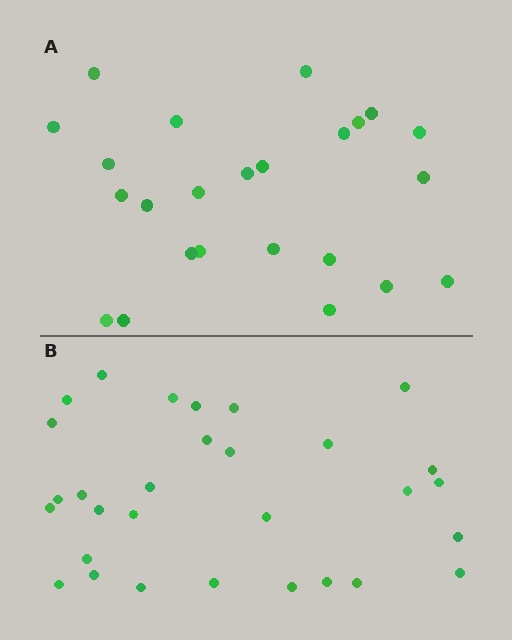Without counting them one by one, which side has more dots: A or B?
Region B (the bottom region) has more dots.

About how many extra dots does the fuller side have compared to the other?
Region B has about 6 more dots than region A.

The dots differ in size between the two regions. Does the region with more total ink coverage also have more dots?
No. Region A has more total ink coverage because its dots are larger, but region B actually contains more individual dots. Total area can be misleading — the number of items is what matters here.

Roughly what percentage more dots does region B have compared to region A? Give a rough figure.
About 25% more.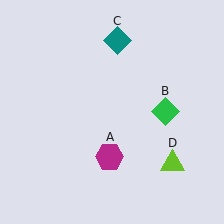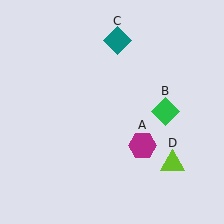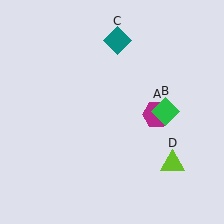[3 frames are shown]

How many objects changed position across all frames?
1 object changed position: magenta hexagon (object A).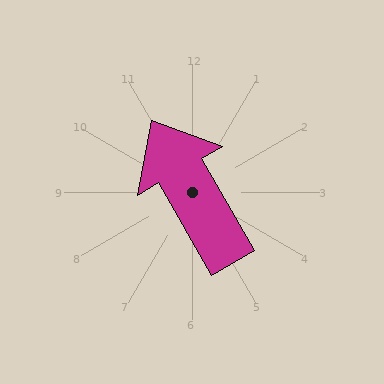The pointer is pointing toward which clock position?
Roughly 11 o'clock.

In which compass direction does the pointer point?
Northwest.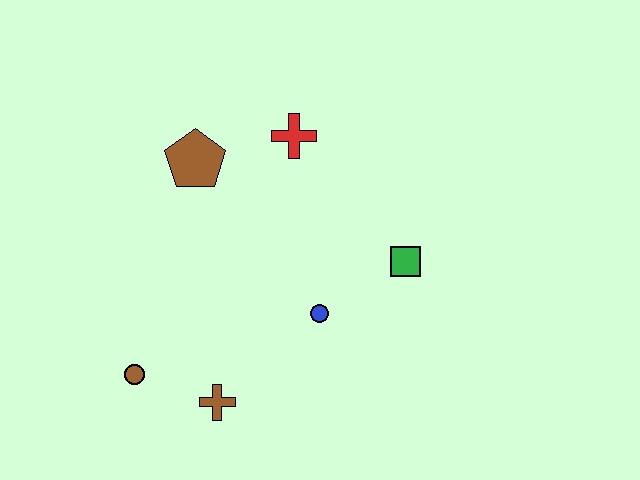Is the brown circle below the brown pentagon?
Yes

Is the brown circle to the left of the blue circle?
Yes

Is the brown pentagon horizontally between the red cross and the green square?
No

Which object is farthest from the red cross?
The brown circle is farthest from the red cross.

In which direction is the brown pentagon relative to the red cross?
The brown pentagon is to the left of the red cross.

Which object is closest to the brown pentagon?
The red cross is closest to the brown pentagon.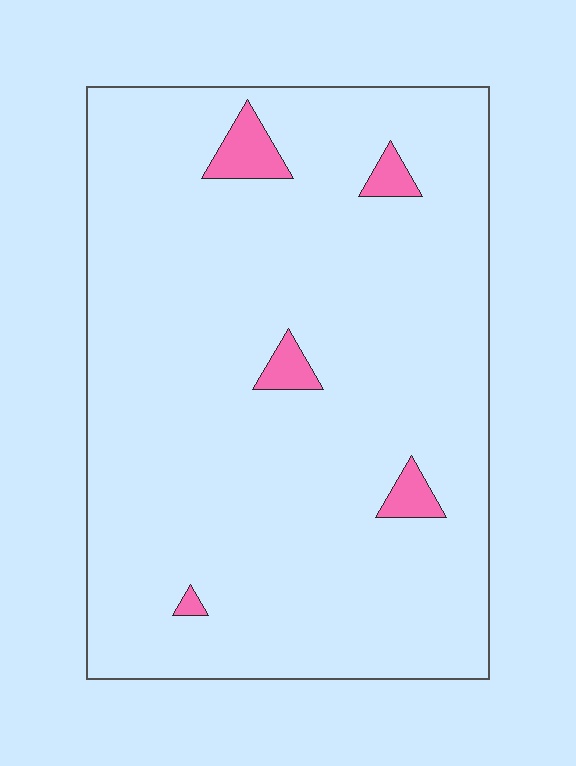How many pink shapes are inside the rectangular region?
5.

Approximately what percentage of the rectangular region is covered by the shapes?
Approximately 5%.